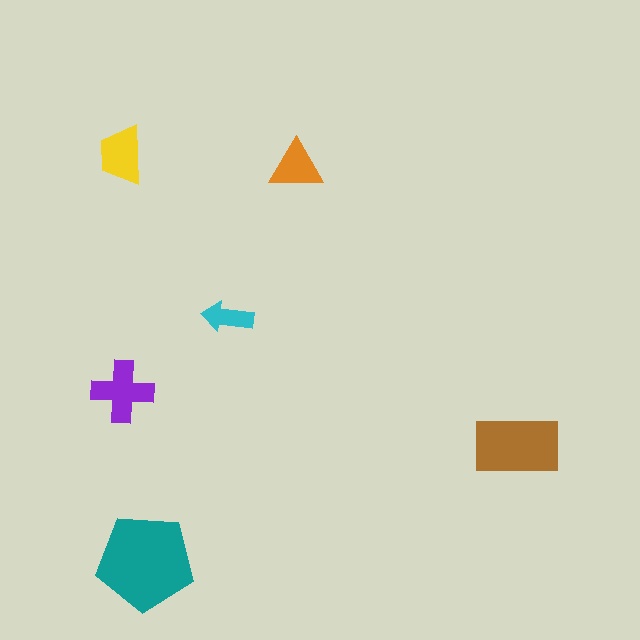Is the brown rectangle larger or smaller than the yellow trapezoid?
Larger.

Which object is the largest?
The teal pentagon.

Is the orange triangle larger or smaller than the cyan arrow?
Larger.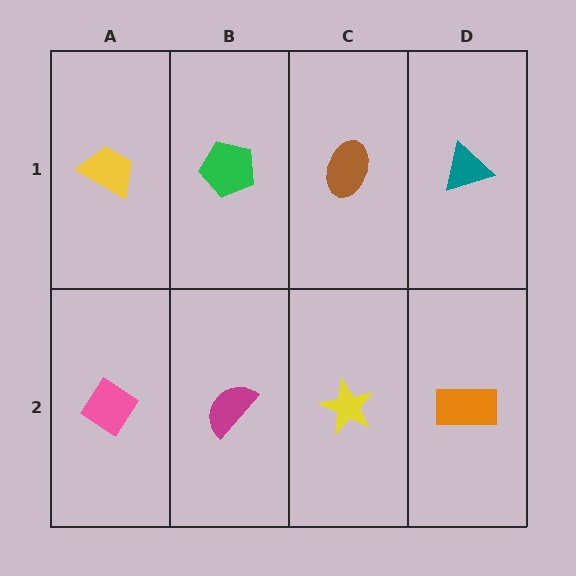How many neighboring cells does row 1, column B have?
3.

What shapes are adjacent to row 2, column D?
A teal triangle (row 1, column D), a yellow star (row 2, column C).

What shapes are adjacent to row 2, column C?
A brown ellipse (row 1, column C), a magenta semicircle (row 2, column B), an orange rectangle (row 2, column D).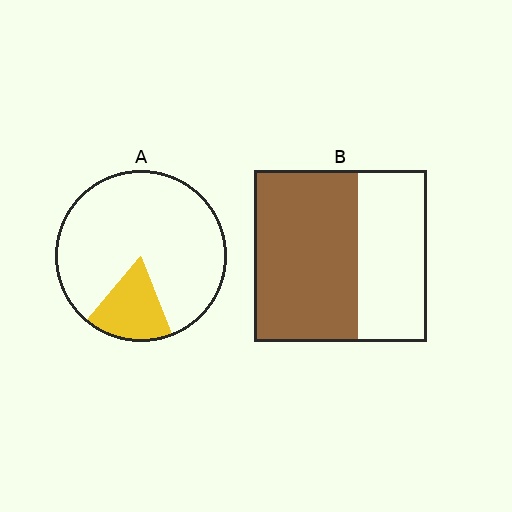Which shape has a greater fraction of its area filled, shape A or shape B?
Shape B.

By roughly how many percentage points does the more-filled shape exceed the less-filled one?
By roughly 45 percentage points (B over A).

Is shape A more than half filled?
No.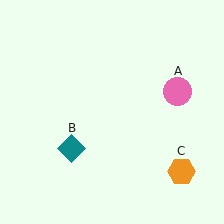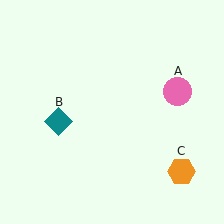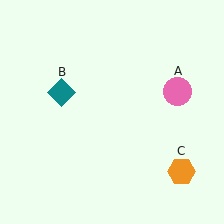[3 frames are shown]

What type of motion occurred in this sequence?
The teal diamond (object B) rotated clockwise around the center of the scene.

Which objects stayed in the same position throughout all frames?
Pink circle (object A) and orange hexagon (object C) remained stationary.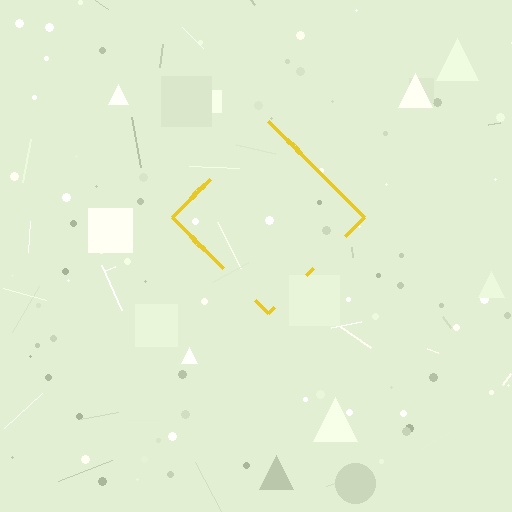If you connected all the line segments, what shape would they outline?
They would outline a diamond.